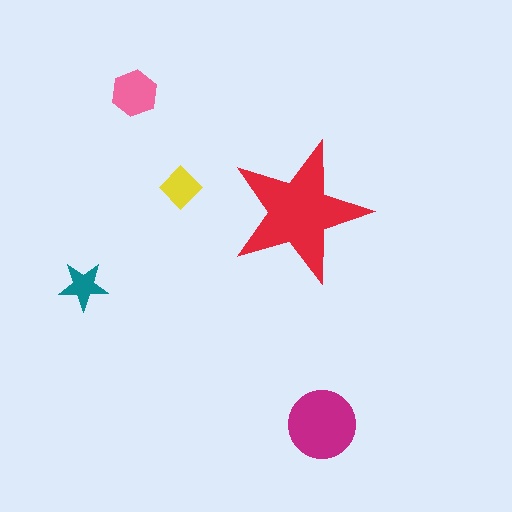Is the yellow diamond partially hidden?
No, the yellow diamond is fully visible.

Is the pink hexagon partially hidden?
No, the pink hexagon is fully visible.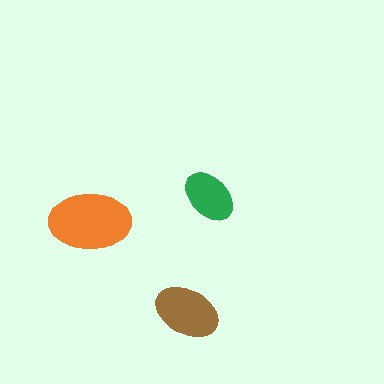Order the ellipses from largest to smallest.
the orange one, the brown one, the green one.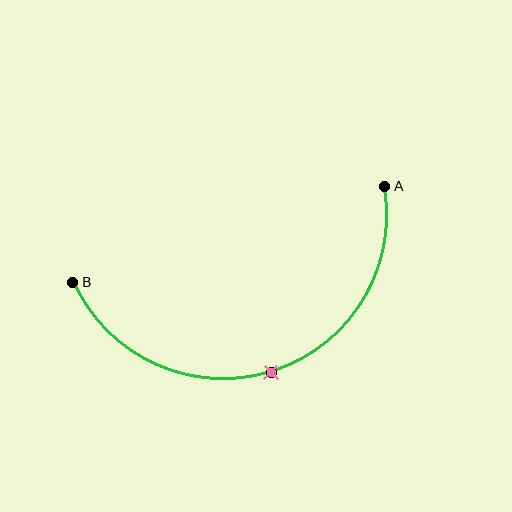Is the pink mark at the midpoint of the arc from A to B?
Yes. The pink mark lies on the arc at equal arc-length from both A and B — it is the arc midpoint.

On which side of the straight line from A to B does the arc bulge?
The arc bulges below the straight line connecting A and B.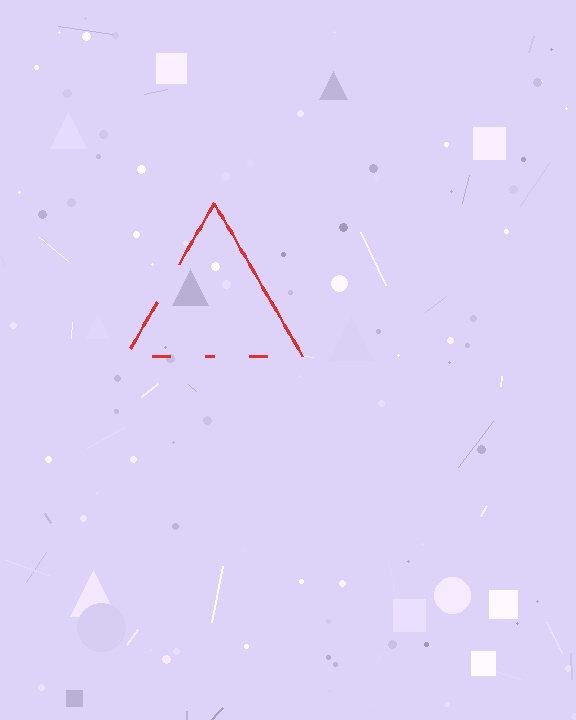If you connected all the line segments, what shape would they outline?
They would outline a triangle.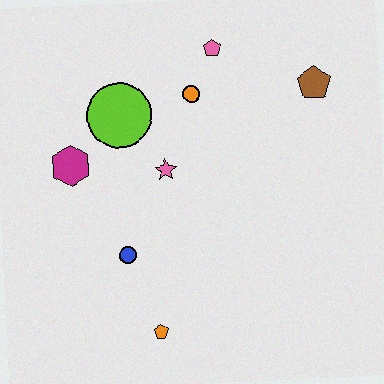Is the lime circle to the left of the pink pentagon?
Yes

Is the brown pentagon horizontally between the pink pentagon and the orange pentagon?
No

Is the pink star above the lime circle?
No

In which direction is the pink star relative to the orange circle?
The pink star is below the orange circle.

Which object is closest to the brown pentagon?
The pink pentagon is closest to the brown pentagon.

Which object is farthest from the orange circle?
The orange pentagon is farthest from the orange circle.